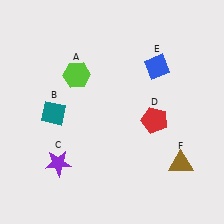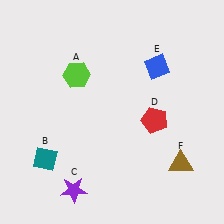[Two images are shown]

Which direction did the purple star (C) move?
The purple star (C) moved down.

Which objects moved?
The objects that moved are: the teal diamond (B), the purple star (C).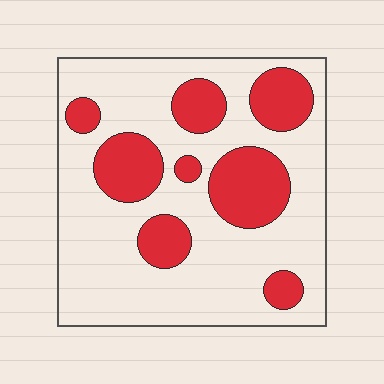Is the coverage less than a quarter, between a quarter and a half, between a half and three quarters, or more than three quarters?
Between a quarter and a half.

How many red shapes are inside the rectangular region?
8.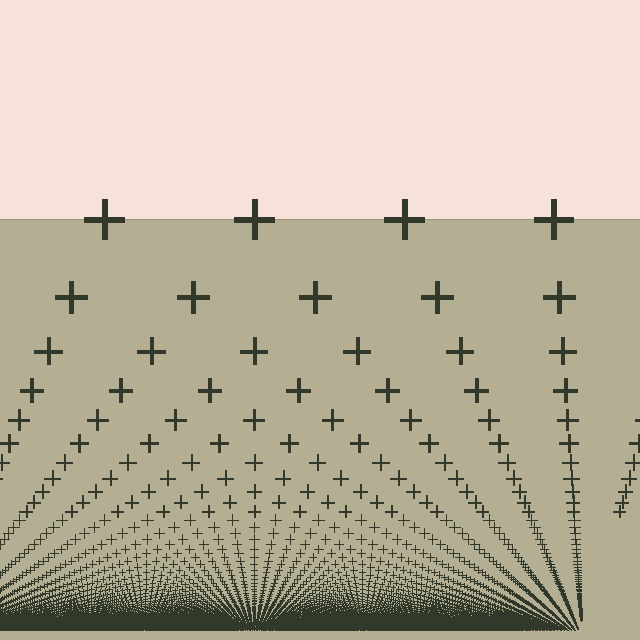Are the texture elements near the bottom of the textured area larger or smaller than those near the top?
Smaller. The gradient is inverted — elements near the bottom are smaller and denser.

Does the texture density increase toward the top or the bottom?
Density increases toward the bottom.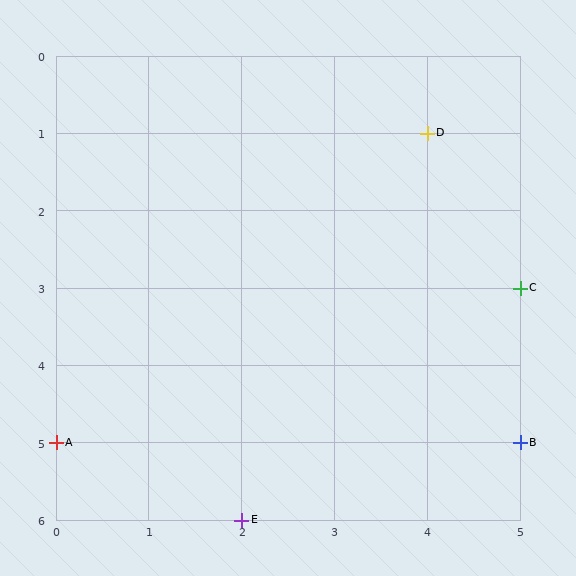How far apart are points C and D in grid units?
Points C and D are 1 column and 2 rows apart (about 2.2 grid units diagonally).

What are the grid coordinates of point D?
Point D is at grid coordinates (4, 1).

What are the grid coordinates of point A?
Point A is at grid coordinates (0, 5).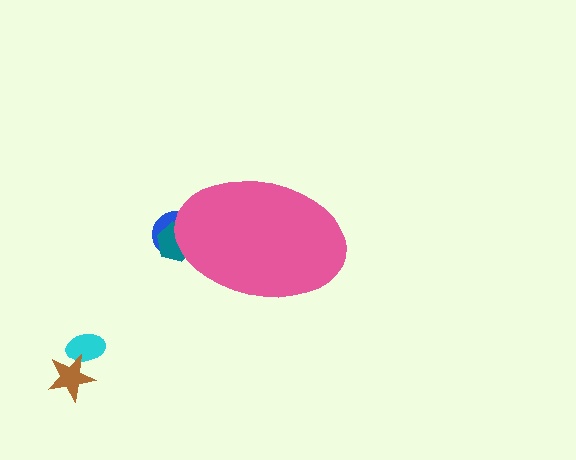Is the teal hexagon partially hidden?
Yes, the teal hexagon is partially hidden behind the pink ellipse.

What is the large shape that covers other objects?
A pink ellipse.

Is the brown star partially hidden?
No, the brown star is fully visible.